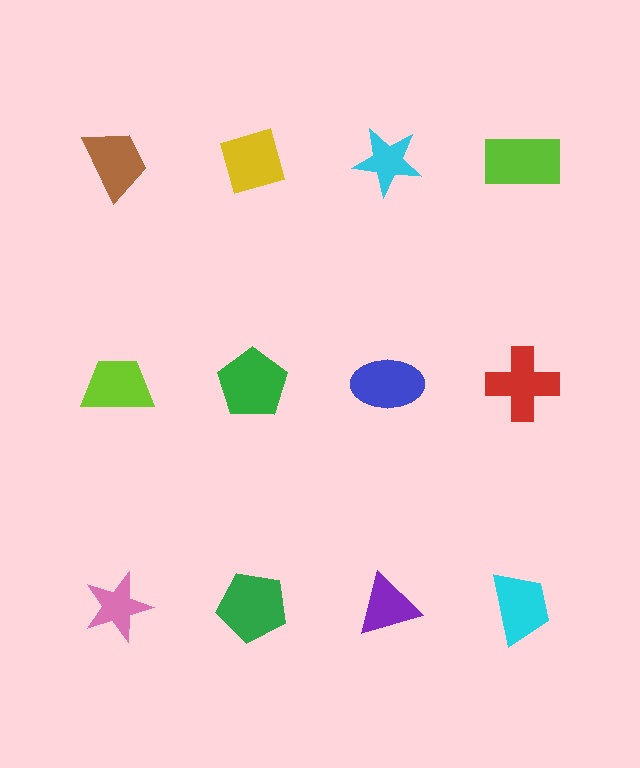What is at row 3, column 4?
A cyan trapezoid.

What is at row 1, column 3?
A cyan star.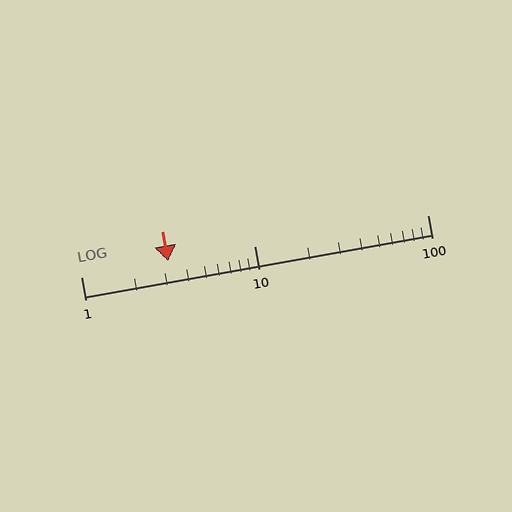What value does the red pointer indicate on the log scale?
The pointer indicates approximately 3.2.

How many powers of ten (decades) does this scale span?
The scale spans 2 decades, from 1 to 100.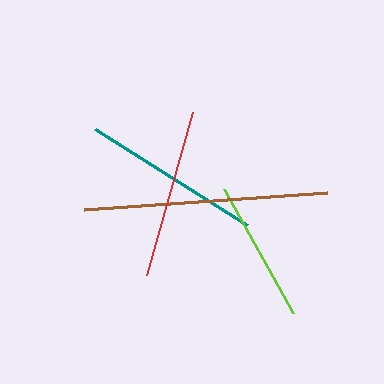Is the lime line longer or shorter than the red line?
The red line is longer than the lime line.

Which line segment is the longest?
The brown line is the longest at approximately 244 pixels.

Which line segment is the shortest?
The lime line is the shortest at approximately 142 pixels.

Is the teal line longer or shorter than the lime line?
The teal line is longer than the lime line.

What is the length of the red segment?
The red segment is approximately 169 pixels long.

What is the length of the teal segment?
The teal segment is approximately 180 pixels long.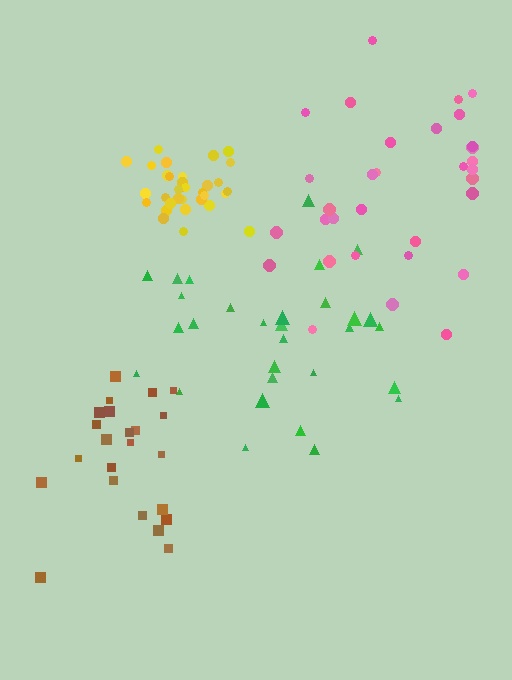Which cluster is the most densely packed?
Yellow.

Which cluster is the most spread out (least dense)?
Green.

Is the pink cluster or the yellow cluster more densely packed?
Yellow.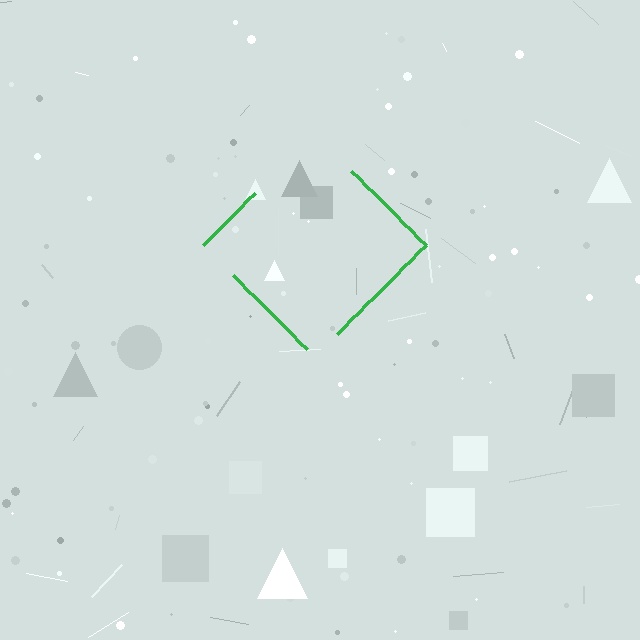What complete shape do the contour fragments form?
The contour fragments form a diamond.